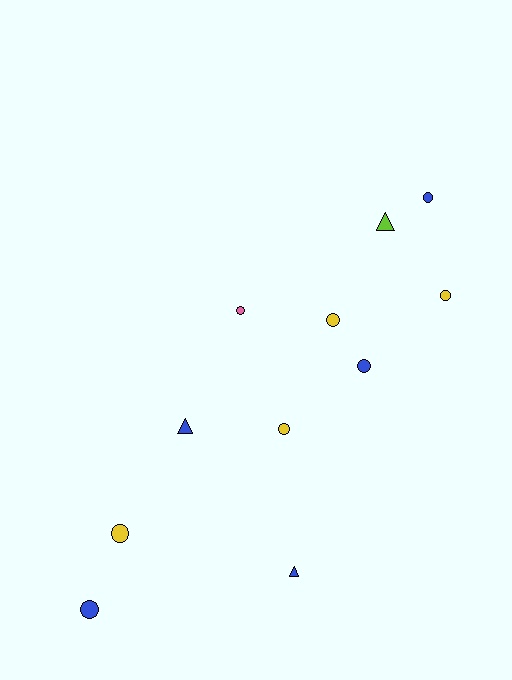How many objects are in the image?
There are 11 objects.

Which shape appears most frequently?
Circle, with 8 objects.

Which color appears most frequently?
Blue, with 5 objects.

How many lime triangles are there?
There is 1 lime triangle.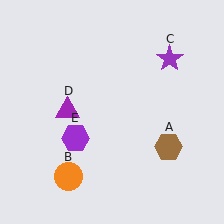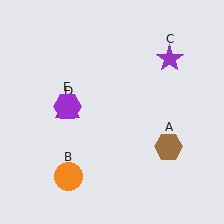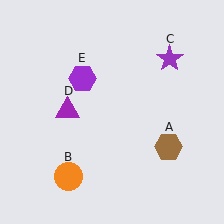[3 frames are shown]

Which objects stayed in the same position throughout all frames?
Brown hexagon (object A) and orange circle (object B) and purple star (object C) and purple triangle (object D) remained stationary.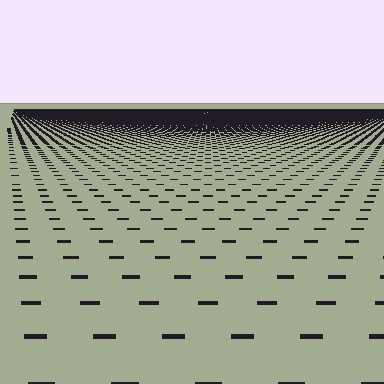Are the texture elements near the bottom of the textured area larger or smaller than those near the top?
Larger. Near the bottom, elements are closer to the viewer and appear at a bigger on-screen size.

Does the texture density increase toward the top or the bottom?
Density increases toward the top.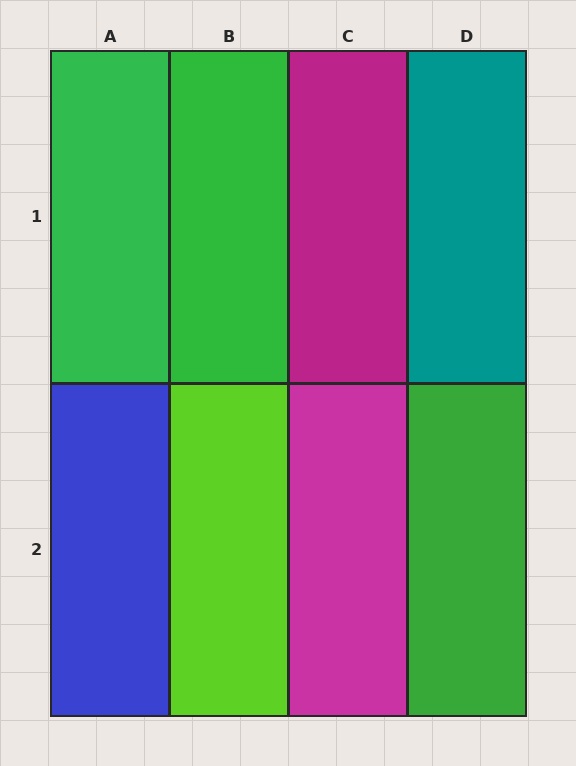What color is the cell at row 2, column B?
Lime.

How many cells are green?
3 cells are green.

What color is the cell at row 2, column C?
Magenta.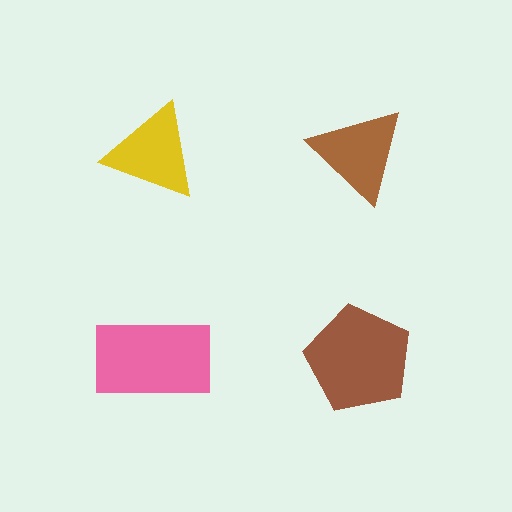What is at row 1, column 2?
A brown triangle.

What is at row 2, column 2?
A brown pentagon.